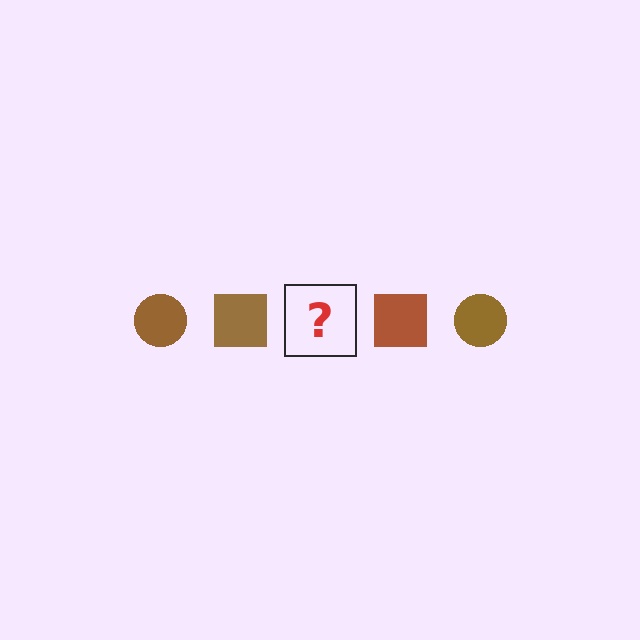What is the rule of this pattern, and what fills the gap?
The rule is that the pattern cycles through circle, square shapes in brown. The gap should be filled with a brown circle.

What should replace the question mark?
The question mark should be replaced with a brown circle.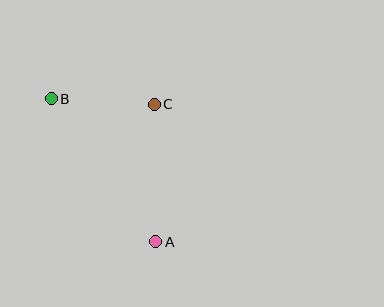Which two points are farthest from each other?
Points A and B are farthest from each other.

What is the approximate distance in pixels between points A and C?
The distance between A and C is approximately 137 pixels.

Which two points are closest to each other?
Points B and C are closest to each other.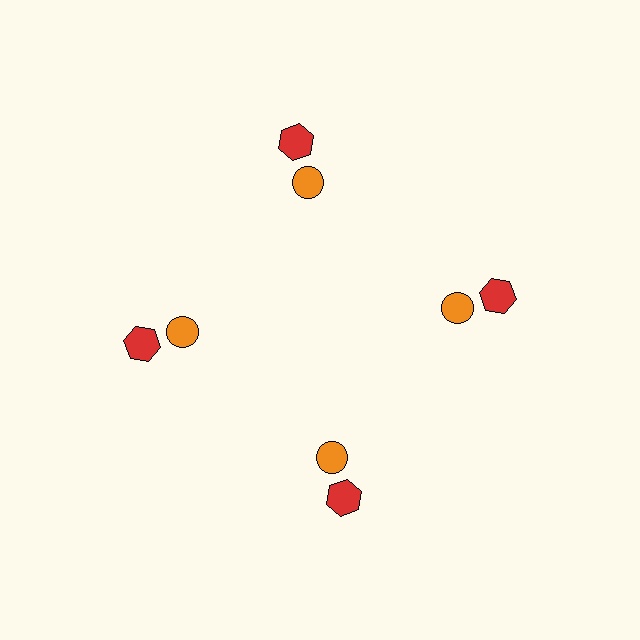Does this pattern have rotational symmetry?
Yes, this pattern has 4-fold rotational symmetry. It looks the same after rotating 90 degrees around the center.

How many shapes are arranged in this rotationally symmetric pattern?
There are 8 shapes, arranged in 4 groups of 2.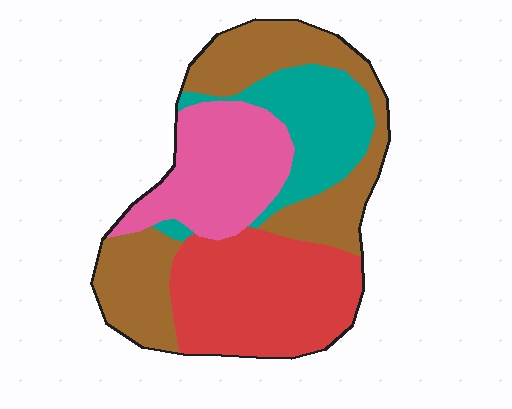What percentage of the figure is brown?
Brown takes up about one third (1/3) of the figure.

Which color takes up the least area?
Teal, at roughly 15%.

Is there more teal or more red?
Red.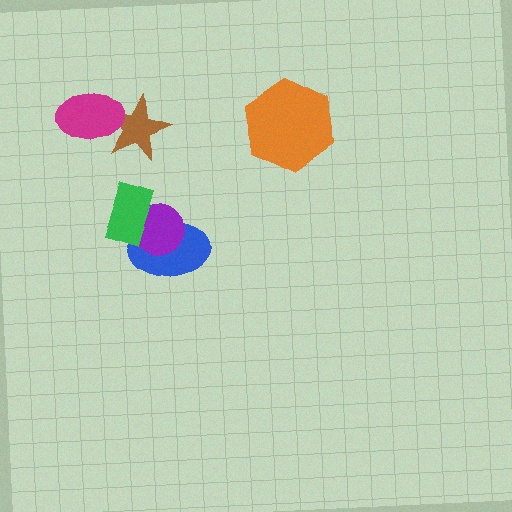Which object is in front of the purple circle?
The green rectangle is in front of the purple circle.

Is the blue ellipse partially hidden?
Yes, it is partially covered by another shape.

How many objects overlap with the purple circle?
2 objects overlap with the purple circle.